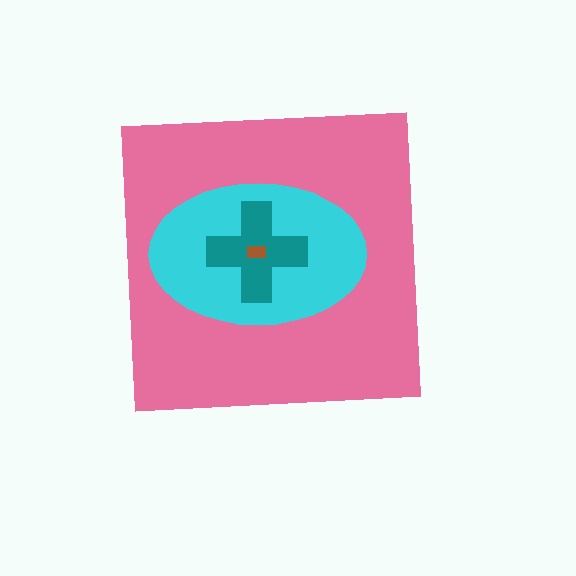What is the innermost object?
The brown rectangle.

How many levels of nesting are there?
4.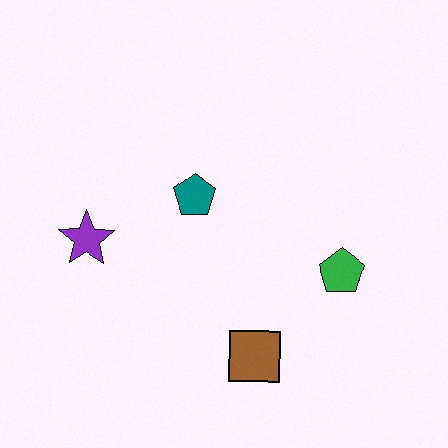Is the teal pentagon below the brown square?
No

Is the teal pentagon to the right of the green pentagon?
No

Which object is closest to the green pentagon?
The brown square is closest to the green pentagon.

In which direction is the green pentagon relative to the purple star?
The green pentagon is to the right of the purple star.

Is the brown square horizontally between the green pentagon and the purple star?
Yes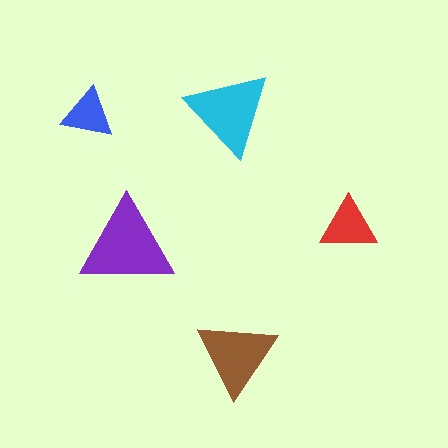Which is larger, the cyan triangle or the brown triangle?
The cyan one.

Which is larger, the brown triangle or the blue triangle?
The brown one.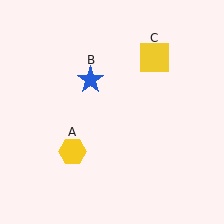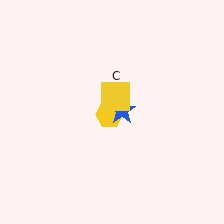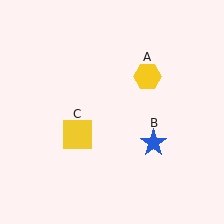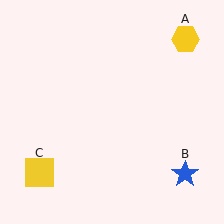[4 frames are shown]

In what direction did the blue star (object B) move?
The blue star (object B) moved down and to the right.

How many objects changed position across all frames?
3 objects changed position: yellow hexagon (object A), blue star (object B), yellow square (object C).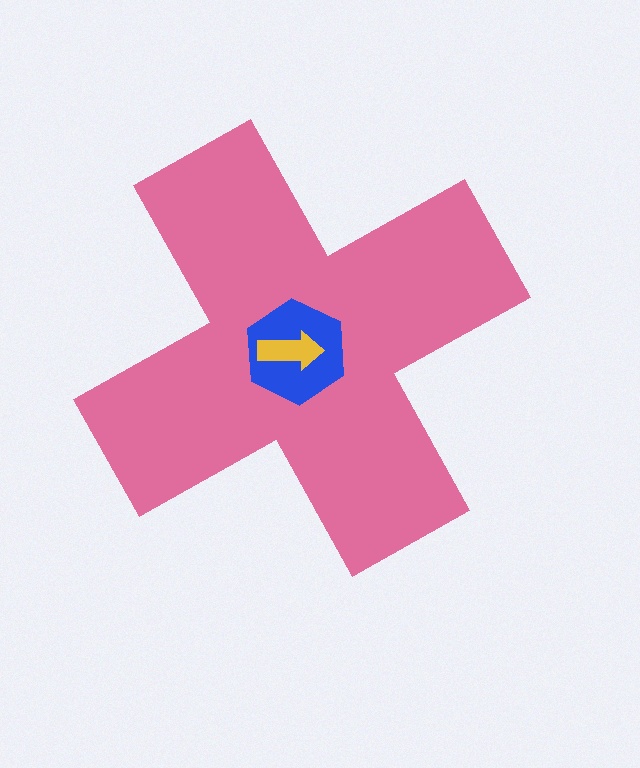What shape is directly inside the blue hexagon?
The yellow arrow.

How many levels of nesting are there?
3.